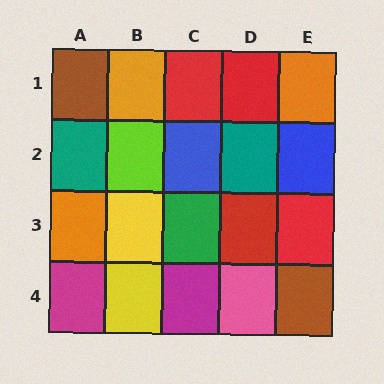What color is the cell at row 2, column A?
Teal.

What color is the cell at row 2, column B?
Lime.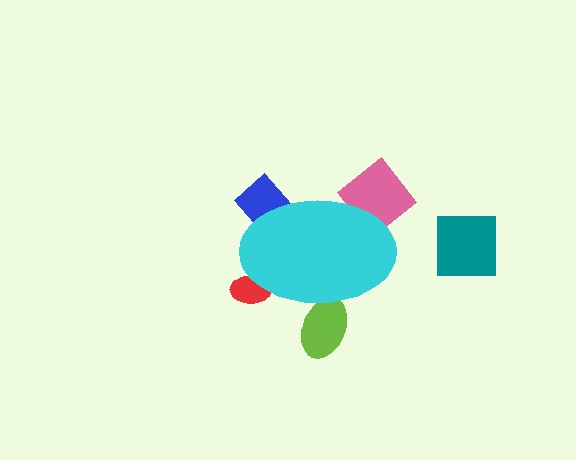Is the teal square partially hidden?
No, the teal square is fully visible.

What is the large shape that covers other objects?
A cyan ellipse.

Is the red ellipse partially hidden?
Yes, the red ellipse is partially hidden behind the cyan ellipse.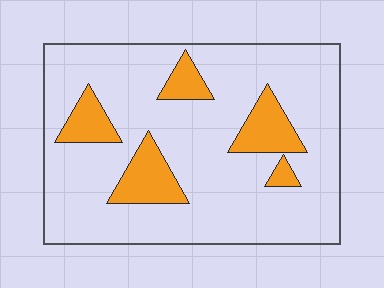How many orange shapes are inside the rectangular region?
5.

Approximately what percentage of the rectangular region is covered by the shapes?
Approximately 15%.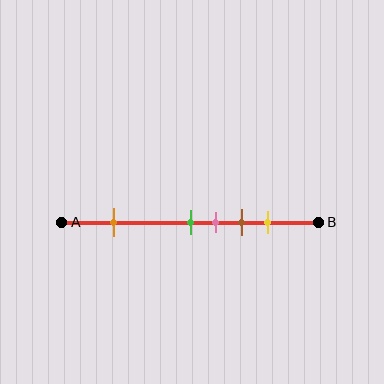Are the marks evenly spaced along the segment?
No, the marks are not evenly spaced.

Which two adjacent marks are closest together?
The green and pink marks are the closest adjacent pair.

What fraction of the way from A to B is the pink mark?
The pink mark is approximately 60% (0.6) of the way from A to B.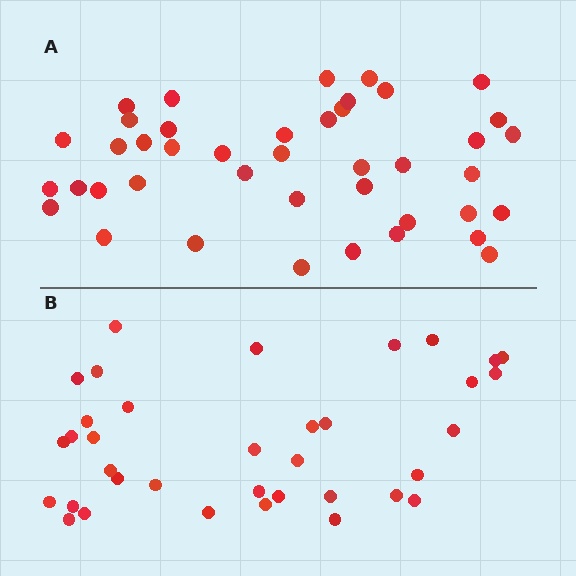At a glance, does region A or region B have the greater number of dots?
Region A (the top region) has more dots.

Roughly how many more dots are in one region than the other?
Region A has about 6 more dots than region B.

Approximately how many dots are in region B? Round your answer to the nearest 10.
About 40 dots. (The exact count is 36, which rounds to 40.)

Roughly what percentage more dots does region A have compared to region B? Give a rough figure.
About 15% more.